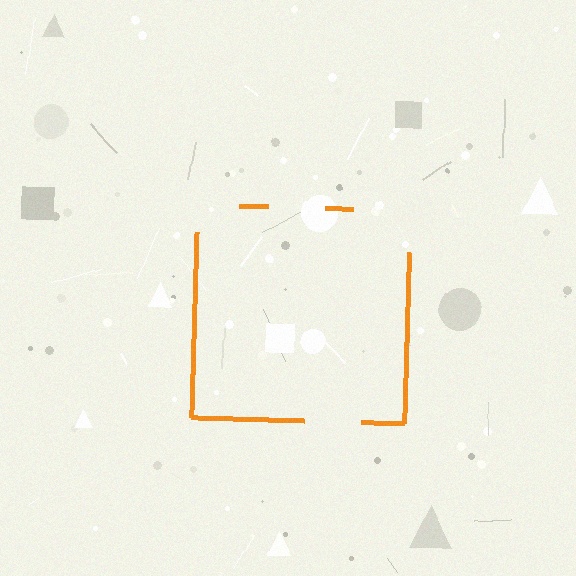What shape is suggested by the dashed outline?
The dashed outline suggests a square.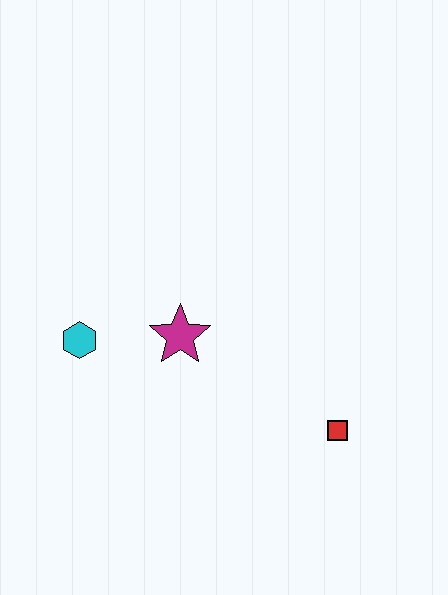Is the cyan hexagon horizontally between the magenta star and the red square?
No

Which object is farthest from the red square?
The cyan hexagon is farthest from the red square.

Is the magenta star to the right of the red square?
No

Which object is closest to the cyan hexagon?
The magenta star is closest to the cyan hexagon.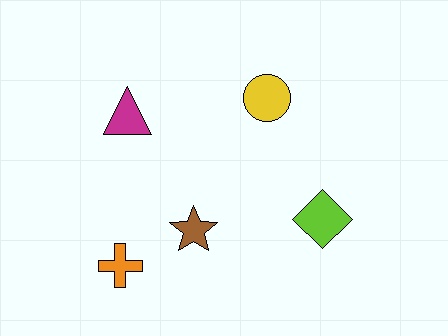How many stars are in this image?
There is 1 star.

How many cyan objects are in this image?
There are no cyan objects.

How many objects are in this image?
There are 5 objects.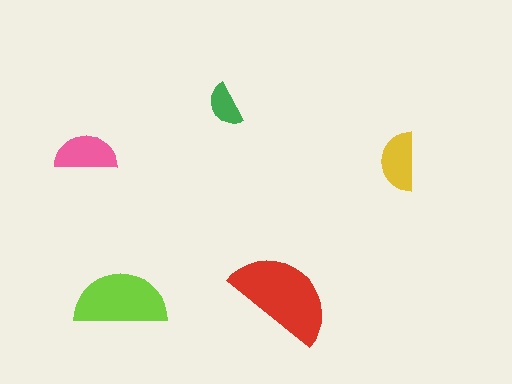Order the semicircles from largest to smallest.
the red one, the lime one, the pink one, the yellow one, the green one.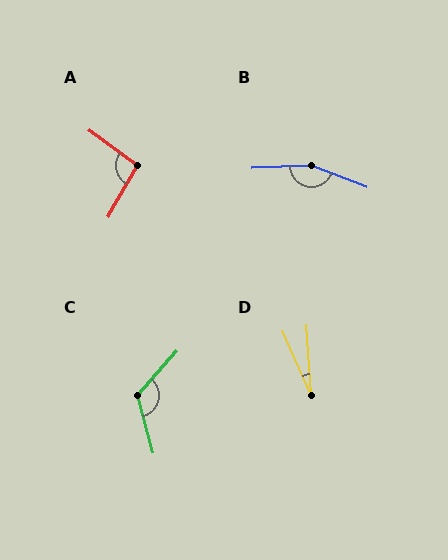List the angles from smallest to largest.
D (20°), A (96°), C (123°), B (157°).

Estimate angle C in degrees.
Approximately 123 degrees.